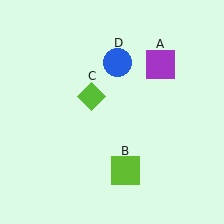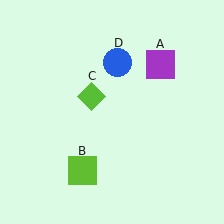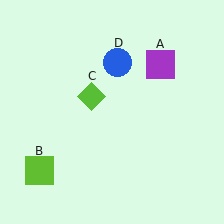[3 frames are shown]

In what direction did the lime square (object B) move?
The lime square (object B) moved left.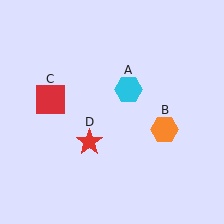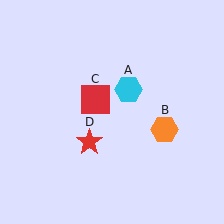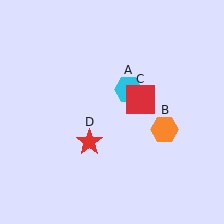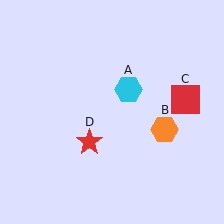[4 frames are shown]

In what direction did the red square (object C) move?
The red square (object C) moved right.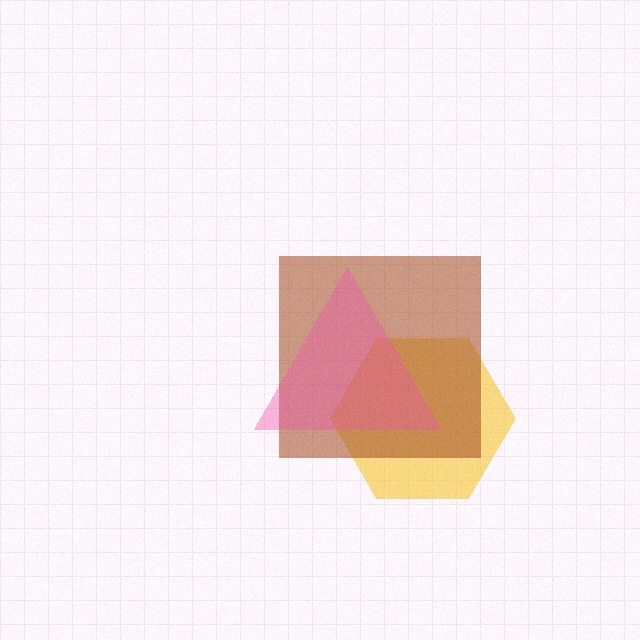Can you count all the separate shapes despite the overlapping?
Yes, there are 3 separate shapes.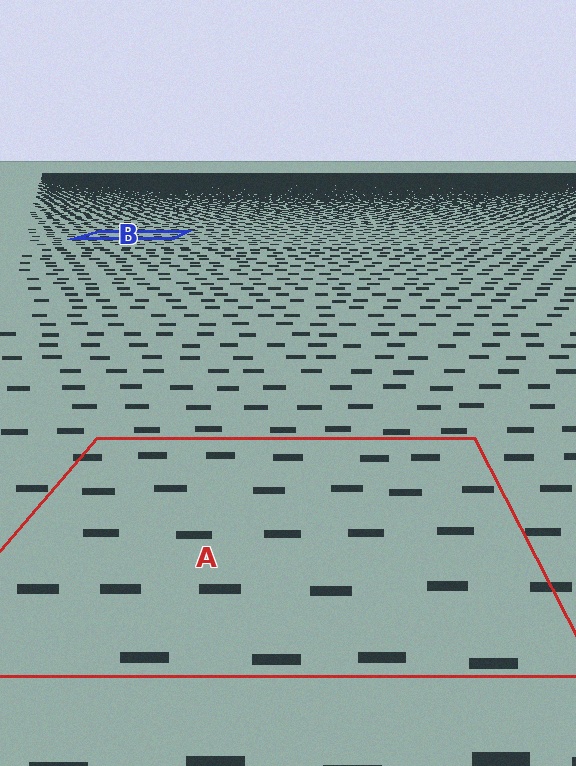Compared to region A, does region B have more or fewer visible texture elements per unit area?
Region B has more texture elements per unit area — they are packed more densely because it is farther away.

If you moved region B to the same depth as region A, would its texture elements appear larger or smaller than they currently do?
They would appear larger. At a closer depth, the same texture elements are projected at a bigger on-screen size.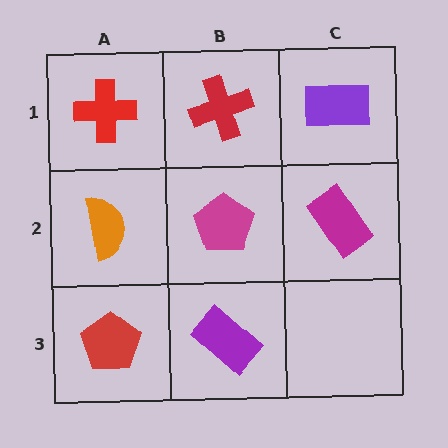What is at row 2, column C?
A magenta rectangle.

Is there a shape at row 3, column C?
No, that cell is empty.